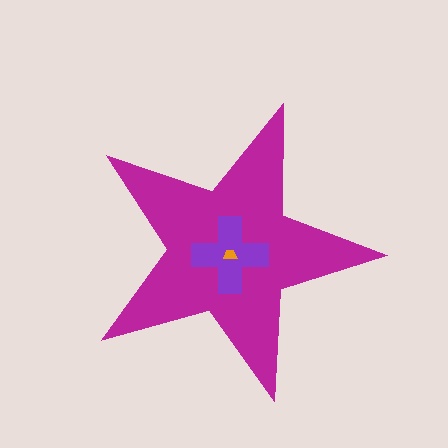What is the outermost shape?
The magenta star.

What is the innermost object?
The orange trapezoid.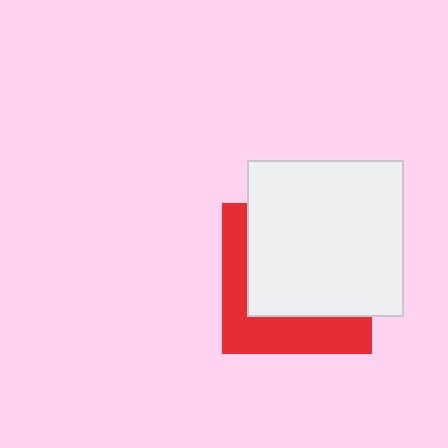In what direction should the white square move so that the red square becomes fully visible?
The white square should move toward the upper-right. That is the shortest direction to clear the overlap and leave the red square fully visible.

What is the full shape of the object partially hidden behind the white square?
The partially hidden object is a red square.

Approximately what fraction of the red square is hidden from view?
Roughly 63% of the red square is hidden behind the white square.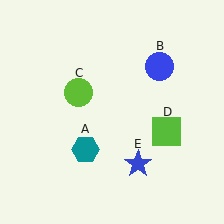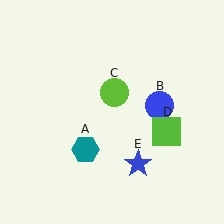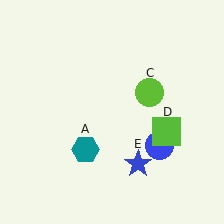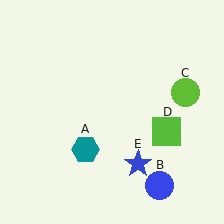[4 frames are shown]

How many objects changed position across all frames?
2 objects changed position: blue circle (object B), lime circle (object C).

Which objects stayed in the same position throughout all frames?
Teal hexagon (object A) and lime square (object D) and blue star (object E) remained stationary.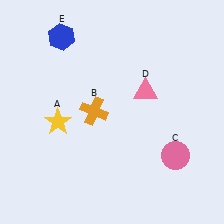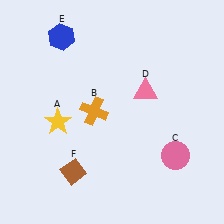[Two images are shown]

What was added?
A brown diamond (F) was added in Image 2.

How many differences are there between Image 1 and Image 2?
There is 1 difference between the two images.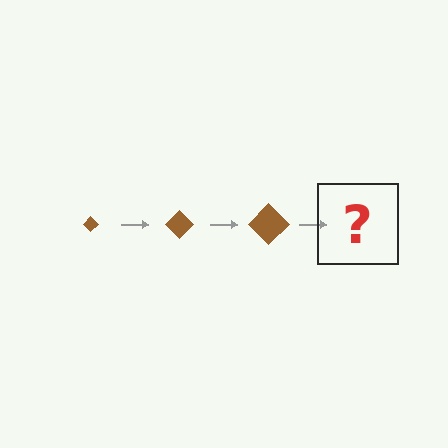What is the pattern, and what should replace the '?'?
The pattern is that the diamond gets progressively larger each step. The '?' should be a brown diamond, larger than the previous one.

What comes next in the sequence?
The next element should be a brown diamond, larger than the previous one.